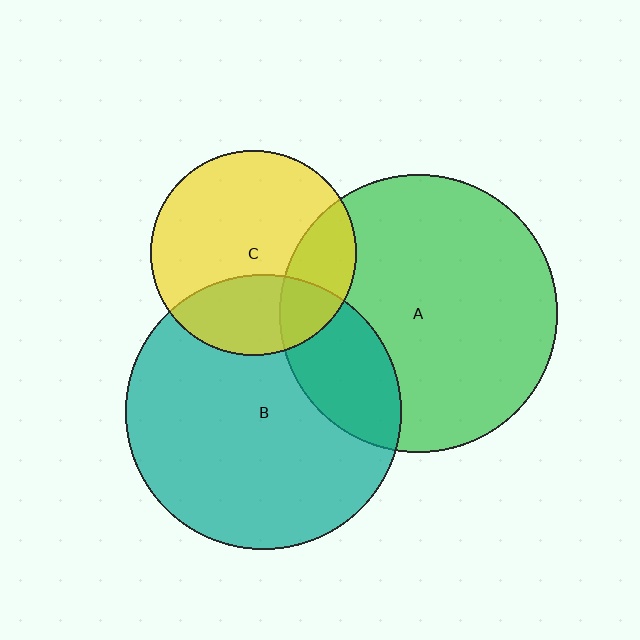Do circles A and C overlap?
Yes.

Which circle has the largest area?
Circle A (green).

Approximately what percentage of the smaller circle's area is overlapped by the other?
Approximately 20%.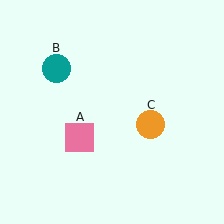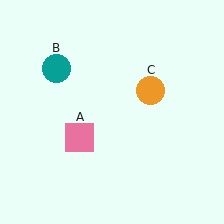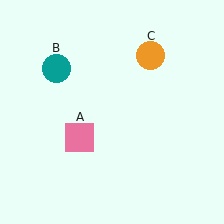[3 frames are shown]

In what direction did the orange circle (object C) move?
The orange circle (object C) moved up.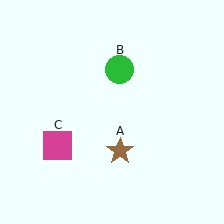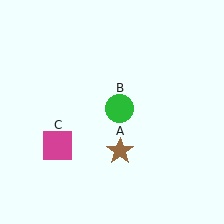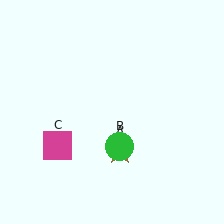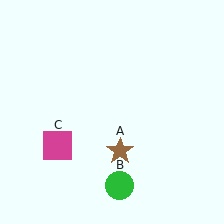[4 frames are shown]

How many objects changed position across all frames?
1 object changed position: green circle (object B).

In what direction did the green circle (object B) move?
The green circle (object B) moved down.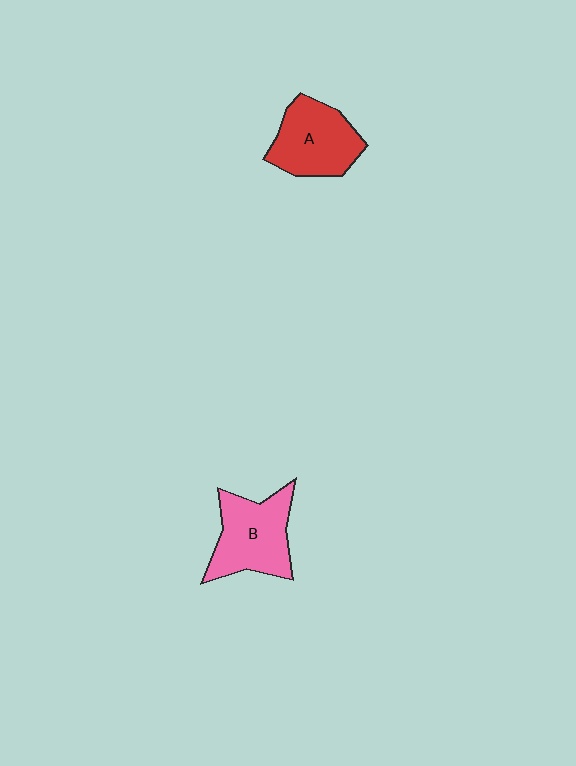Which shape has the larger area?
Shape B (pink).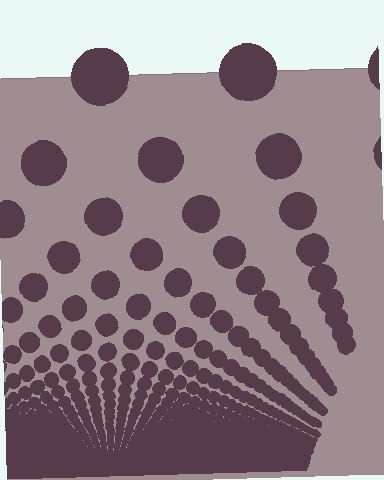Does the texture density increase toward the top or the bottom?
Density increases toward the bottom.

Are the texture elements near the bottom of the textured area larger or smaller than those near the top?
Smaller. The gradient is inverted — elements near the bottom are smaller and denser.